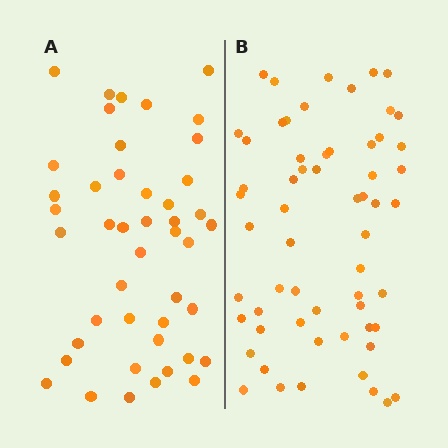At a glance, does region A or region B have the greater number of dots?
Region B (the right region) has more dots.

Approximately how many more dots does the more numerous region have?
Region B has approximately 15 more dots than region A.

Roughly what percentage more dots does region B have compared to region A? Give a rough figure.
About 35% more.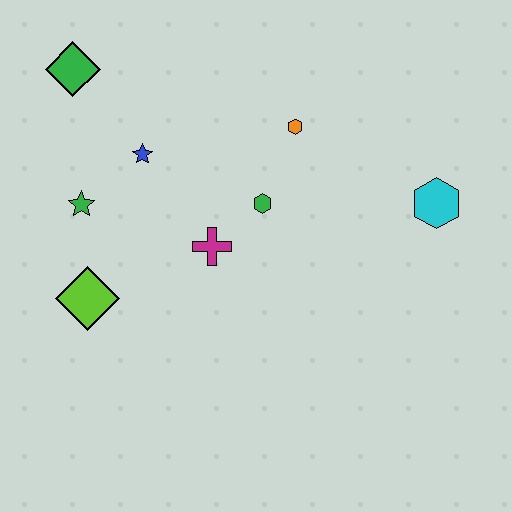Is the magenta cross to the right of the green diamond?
Yes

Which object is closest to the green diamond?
The blue star is closest to the green diamond.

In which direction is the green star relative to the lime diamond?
The green star is above the lime diamond.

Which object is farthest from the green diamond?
The cyan hexagon is farthest from the green diamond.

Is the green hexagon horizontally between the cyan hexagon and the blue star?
Yes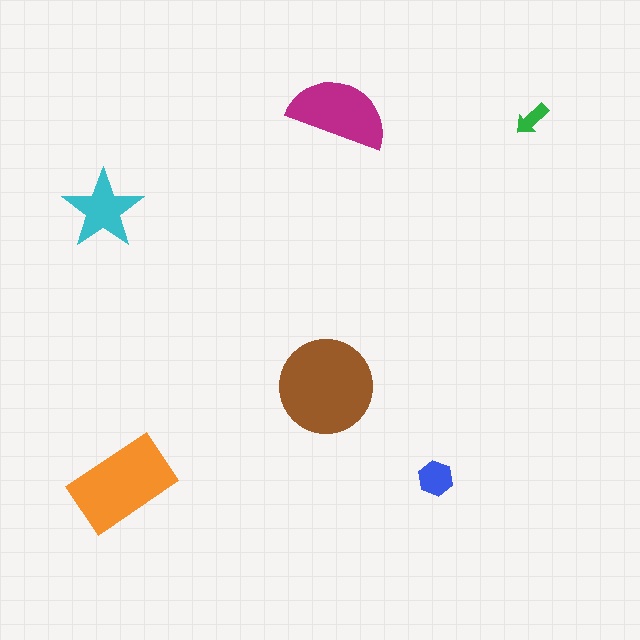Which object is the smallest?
The green arrow.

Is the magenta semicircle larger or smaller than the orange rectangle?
Smaller.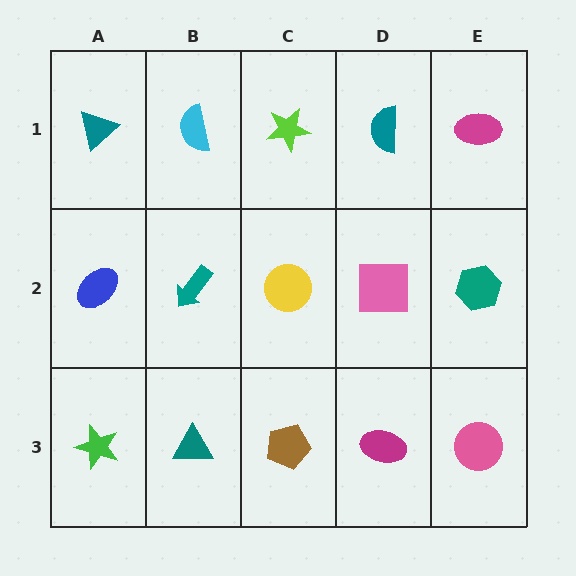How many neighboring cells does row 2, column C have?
4.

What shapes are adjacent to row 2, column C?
A lime star (row 1, column C), a brown pentagon (row 3, column C), a teal arrow (row 2, column B), a pink square (row 2, column D).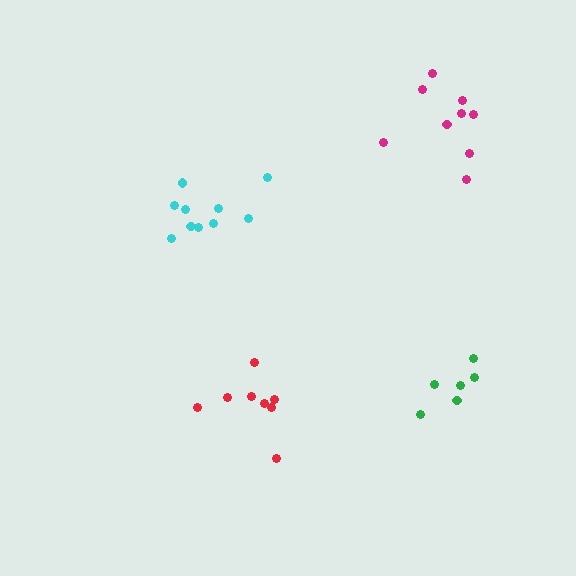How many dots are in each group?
Group 1: 9 dots, Group 2: 6 dots, Group 3: 8 dots, Group 4: 10 dots (33 total).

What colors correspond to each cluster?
The clusters are colored: magenta, green, red, cyan.